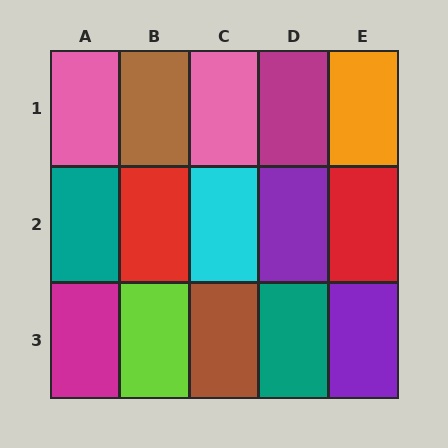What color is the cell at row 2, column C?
Cyan.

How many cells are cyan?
1 cell is cyan.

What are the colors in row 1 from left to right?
Pink, brown, pink, magenta, orange.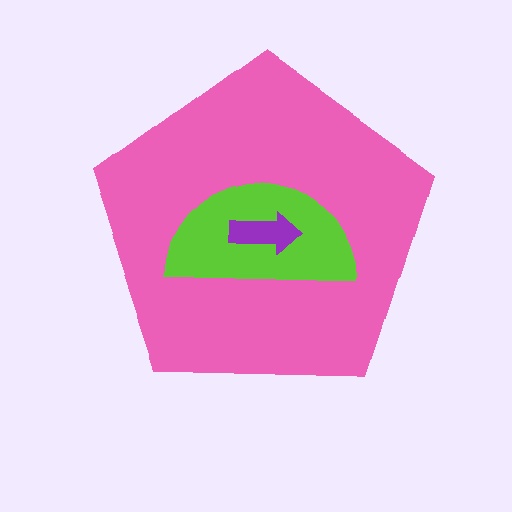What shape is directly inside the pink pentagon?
The lime semicircle.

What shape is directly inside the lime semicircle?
The purple arrow.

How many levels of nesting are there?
3.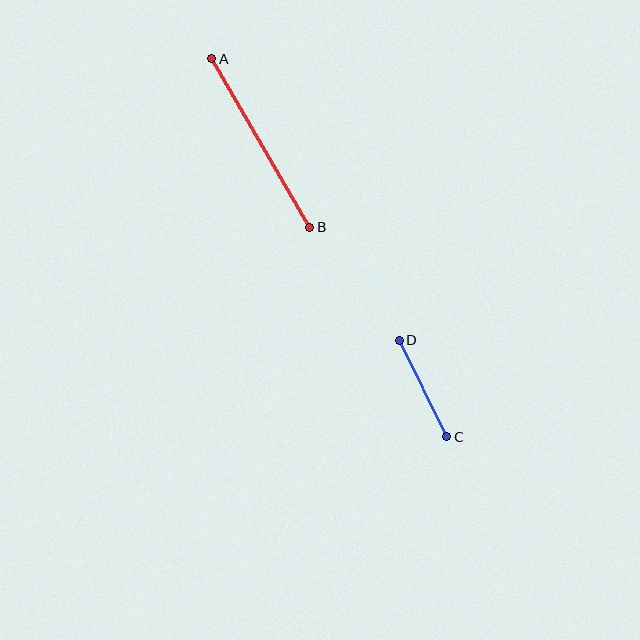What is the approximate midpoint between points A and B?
The midpoint is at approximately (261, 143) pixels.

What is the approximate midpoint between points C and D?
The midpoint is at approximately (423, 388) pixels.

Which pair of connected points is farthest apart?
Points A and B are farthest apart.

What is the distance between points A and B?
The distance is approximately 195 pixels.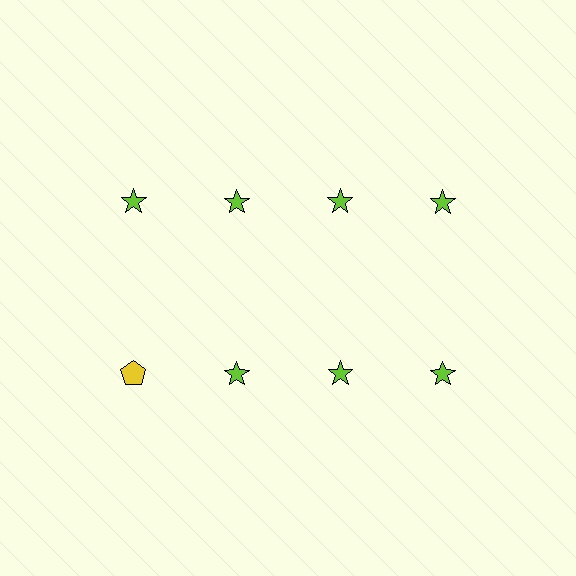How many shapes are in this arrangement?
There are 8 shapes arranged in a grid pattern.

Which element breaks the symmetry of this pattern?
The yellow pentagon in the second row, leftmost column breaks the symmetry. All other shapes are lime stars.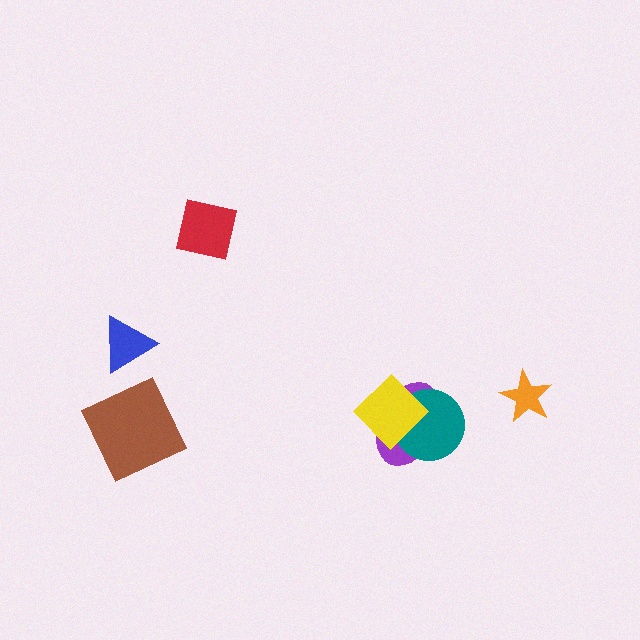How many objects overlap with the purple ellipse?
2 objects overlap with the purple ellipse.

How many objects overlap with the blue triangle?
0 objects overlap with the blue triangle.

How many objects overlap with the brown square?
0 objects overlap with the brown square.